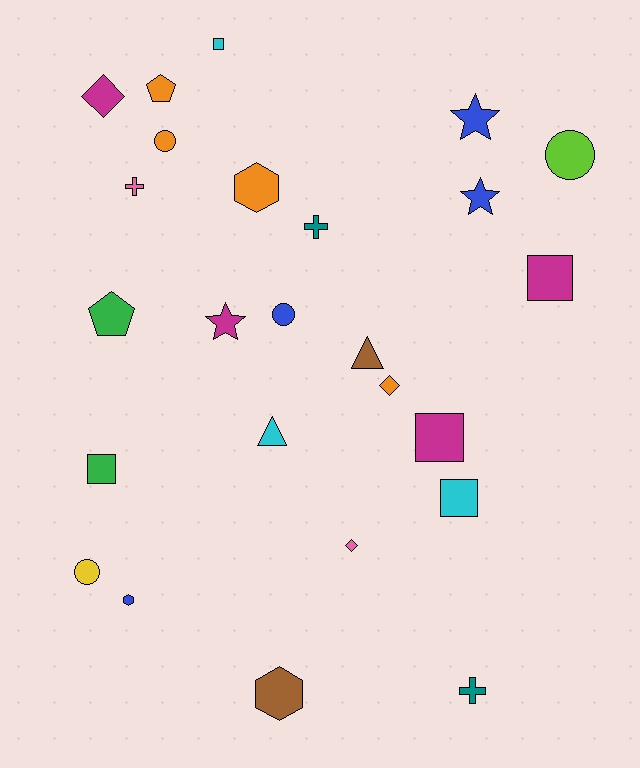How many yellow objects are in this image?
There is 1 yellow object.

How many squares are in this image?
There are 5 squares.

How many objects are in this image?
There are 25 objects.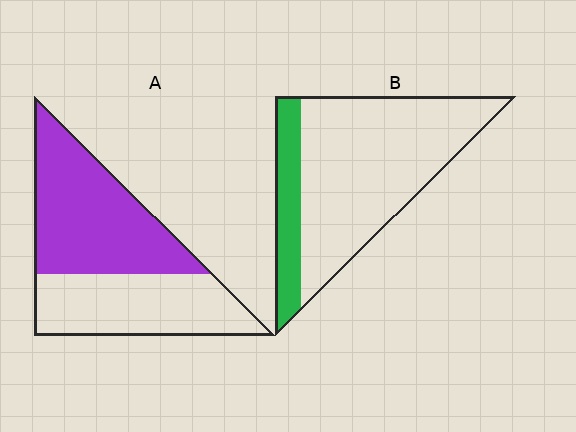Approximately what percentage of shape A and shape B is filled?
A is approximately 55% and B is approximately 20%.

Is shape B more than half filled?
No.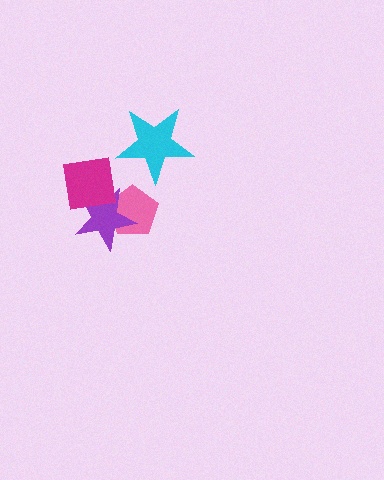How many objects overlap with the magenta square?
2 objects overlap with the magenta square.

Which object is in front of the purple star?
The magenta square is in front of the purple star.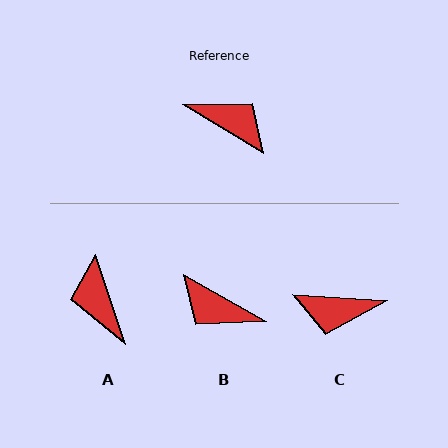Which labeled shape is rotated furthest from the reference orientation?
B, about 178 degrees away.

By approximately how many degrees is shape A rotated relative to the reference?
Approximately 140 degrees counter-clockwise.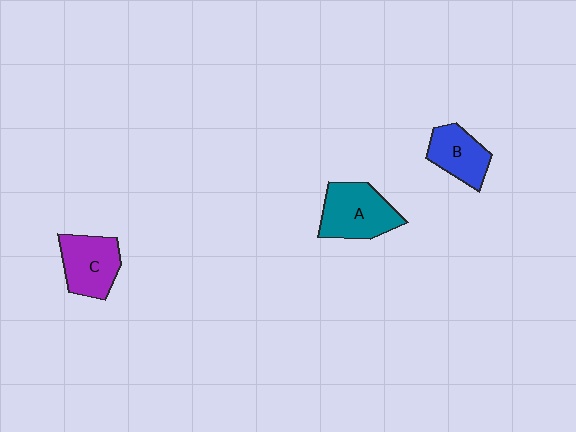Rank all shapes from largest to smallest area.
From largest to smallest: A (teal), C (purple), B (blue).